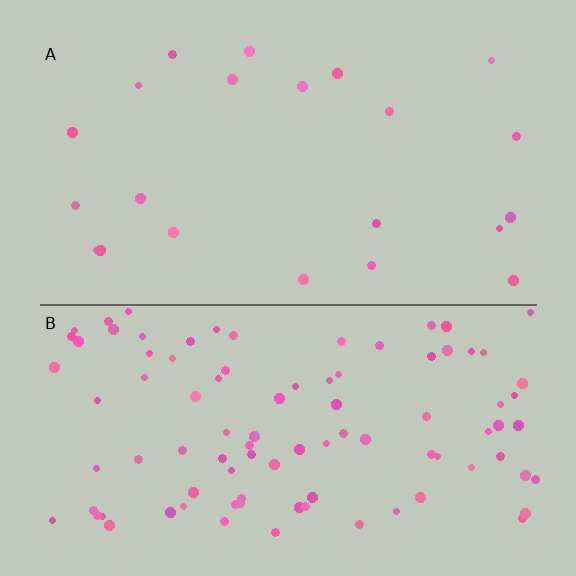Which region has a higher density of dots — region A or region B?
B (the bottom).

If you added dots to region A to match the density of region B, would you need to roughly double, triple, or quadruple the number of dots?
Approximately quadruple.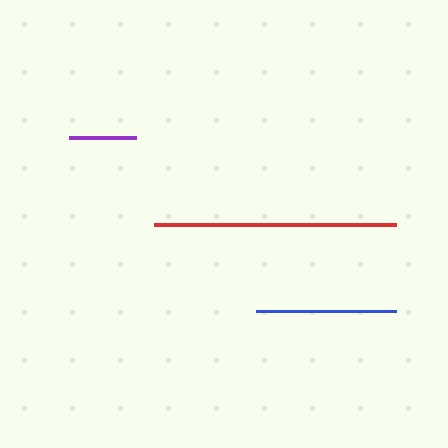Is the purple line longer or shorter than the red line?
The red line is longer than the purple line.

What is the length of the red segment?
The red segment is approximately 242 pixels long.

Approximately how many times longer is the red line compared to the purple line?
The red line is approximately 3.6 times the length of the purple line.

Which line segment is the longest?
The red line is the longest at approximately 242 pixels.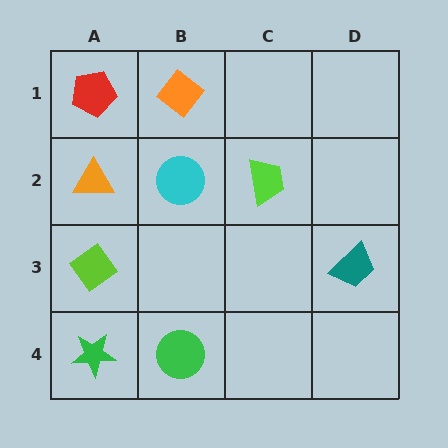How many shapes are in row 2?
3 shapes.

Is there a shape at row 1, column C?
No, that cell is empty.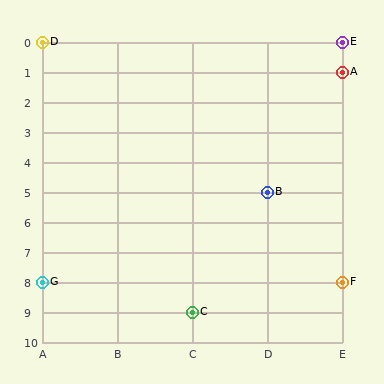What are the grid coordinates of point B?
Point B is at grid coordinates (D, 5).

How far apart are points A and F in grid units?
Points A and F are 7 rows apart.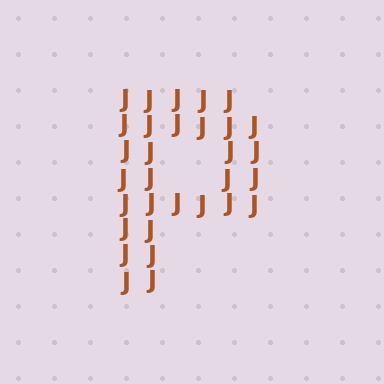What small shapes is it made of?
It is made of small letter J's.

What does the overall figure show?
The overall figure shows the letter P.